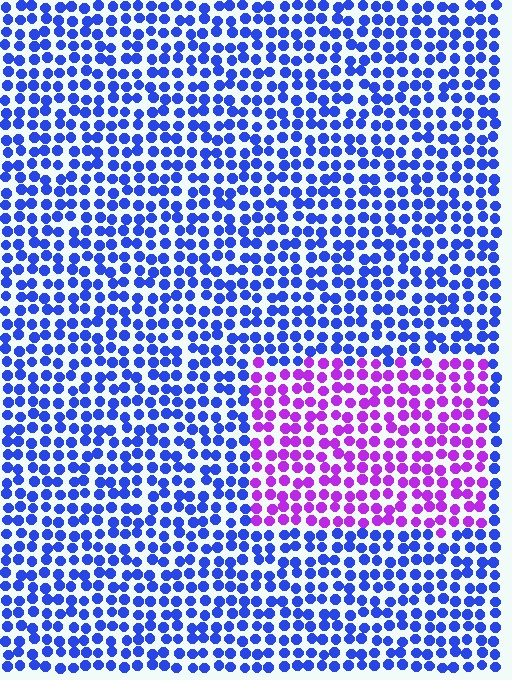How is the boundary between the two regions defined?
The boundary is defined purely by a slight shift in hue (about 56 degrees). Spacing, size, and orientation are identical on both sides.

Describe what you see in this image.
The image is filled with small blue elements in a uniform arrangement. A rectangle-shaped region is visible where the elements are tinted to a slightly different hue, forming a subtle color boundary.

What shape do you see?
I see a rectangle.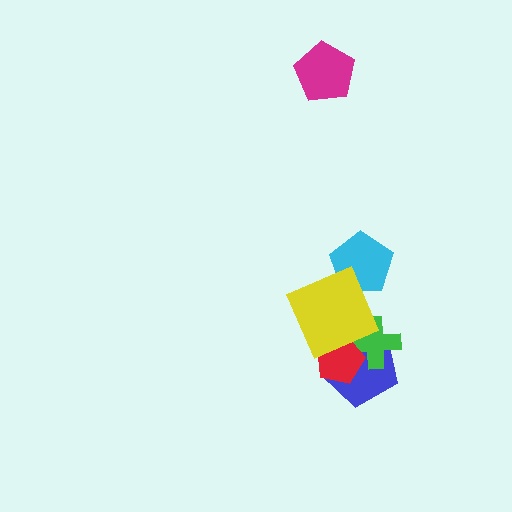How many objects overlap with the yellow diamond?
4 objects overlap with the yellow diamond.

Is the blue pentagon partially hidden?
Yes, it is partially covered by another shape.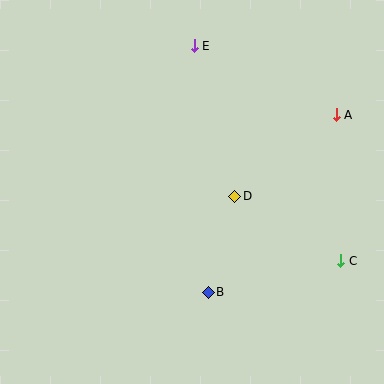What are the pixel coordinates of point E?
Point E is at (194, 46).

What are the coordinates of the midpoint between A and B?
The midpoint between A and B is at (272, 204).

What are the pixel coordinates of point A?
Point A is at (336, 115).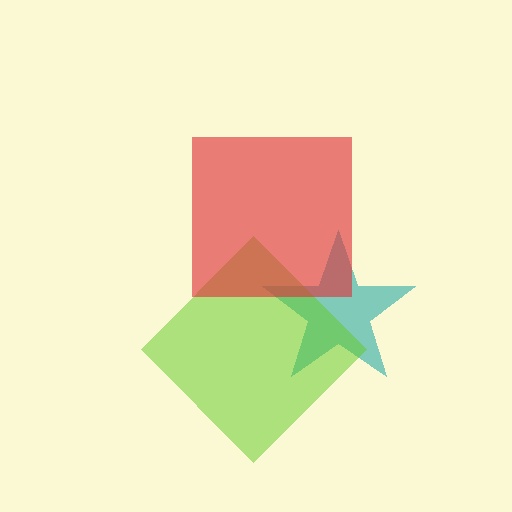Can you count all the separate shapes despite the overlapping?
Yes, there are 3 separate shapes.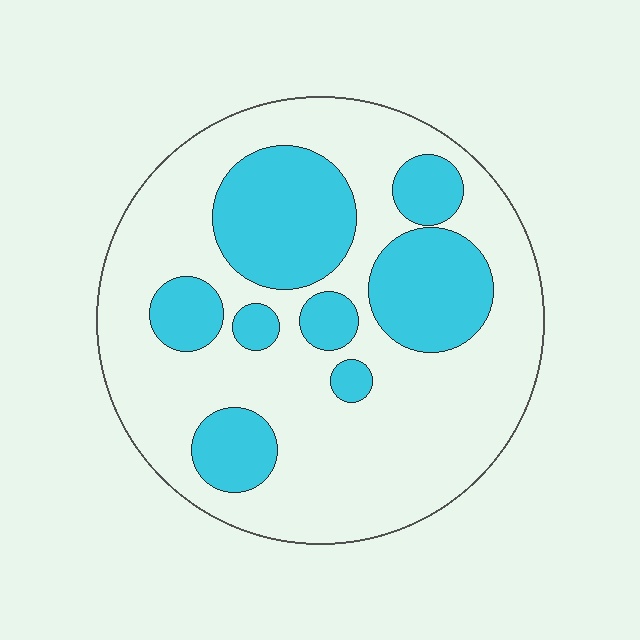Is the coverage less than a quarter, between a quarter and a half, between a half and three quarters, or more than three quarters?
Between a quarter and a half.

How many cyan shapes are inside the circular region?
8.